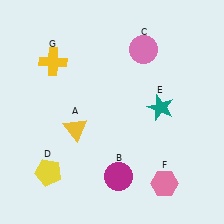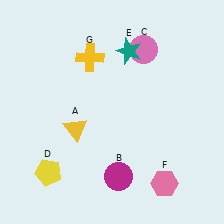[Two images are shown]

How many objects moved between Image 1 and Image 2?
2 objects moved between the two images.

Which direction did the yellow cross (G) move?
The yellow cross (G) moved right.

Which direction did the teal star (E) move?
The teal star (E) moved up.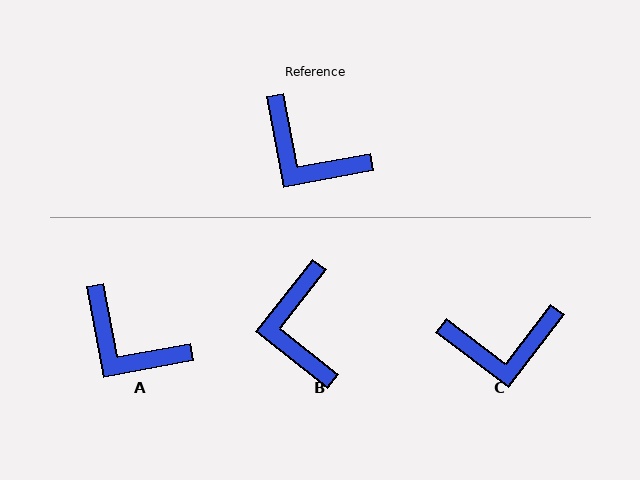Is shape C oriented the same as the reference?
No, it is off by about 42 degrees.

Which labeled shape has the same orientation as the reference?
A.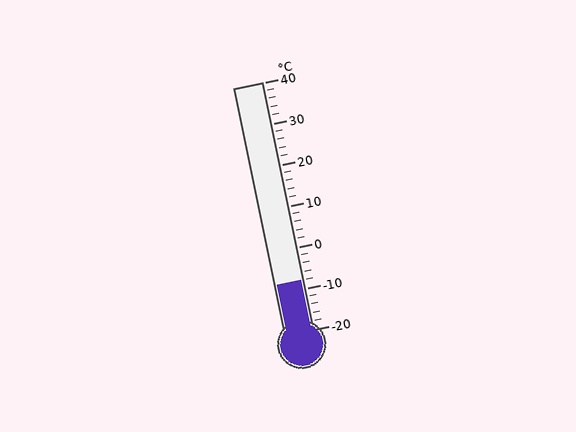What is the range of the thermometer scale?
The thermometer scale ranges from -20°C to 40°C.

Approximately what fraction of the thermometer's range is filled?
The thermometer is filled to approximately 20% of its range.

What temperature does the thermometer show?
The thermometer shows approximately -8°C.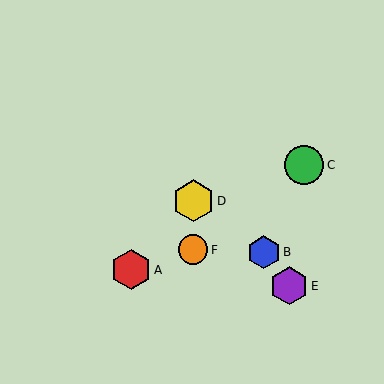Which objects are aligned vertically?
Objects D, F are aligned vertically.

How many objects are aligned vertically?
2 objects (D, F) are aligned vertically.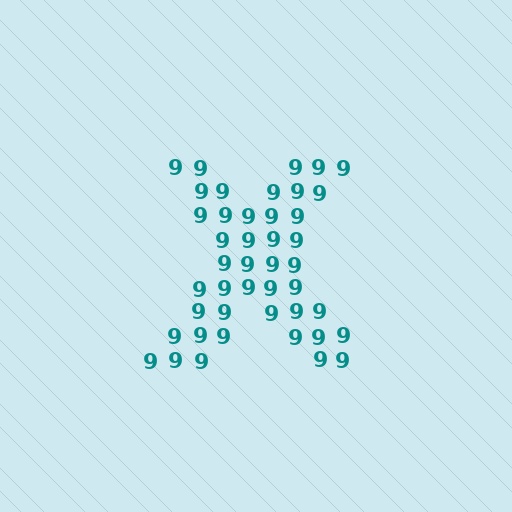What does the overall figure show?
The overall figure shows the letter X.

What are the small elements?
The small elements are digit 9's.